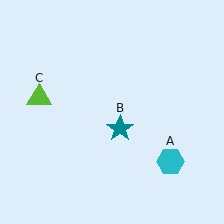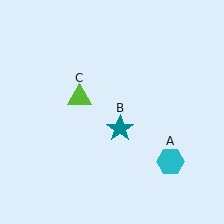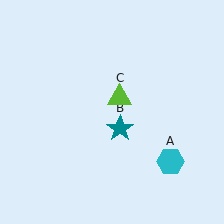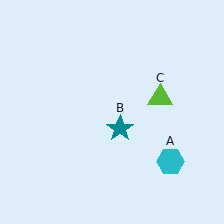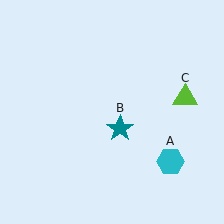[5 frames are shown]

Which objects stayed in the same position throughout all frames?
Cyan hexagon (object A) and teal star (object B) remained stationary.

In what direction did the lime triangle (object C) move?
The lime triangle (object C) moved right.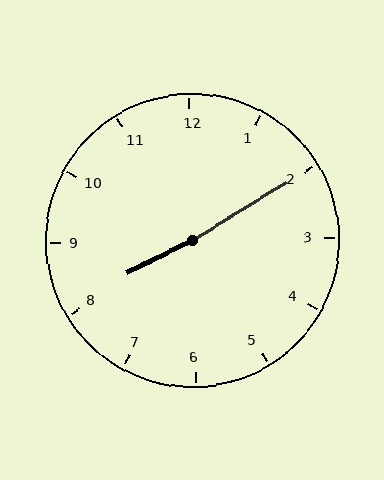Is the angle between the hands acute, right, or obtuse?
It is obtuse.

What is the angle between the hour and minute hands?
Approximately 175 degrees.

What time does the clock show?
8:10.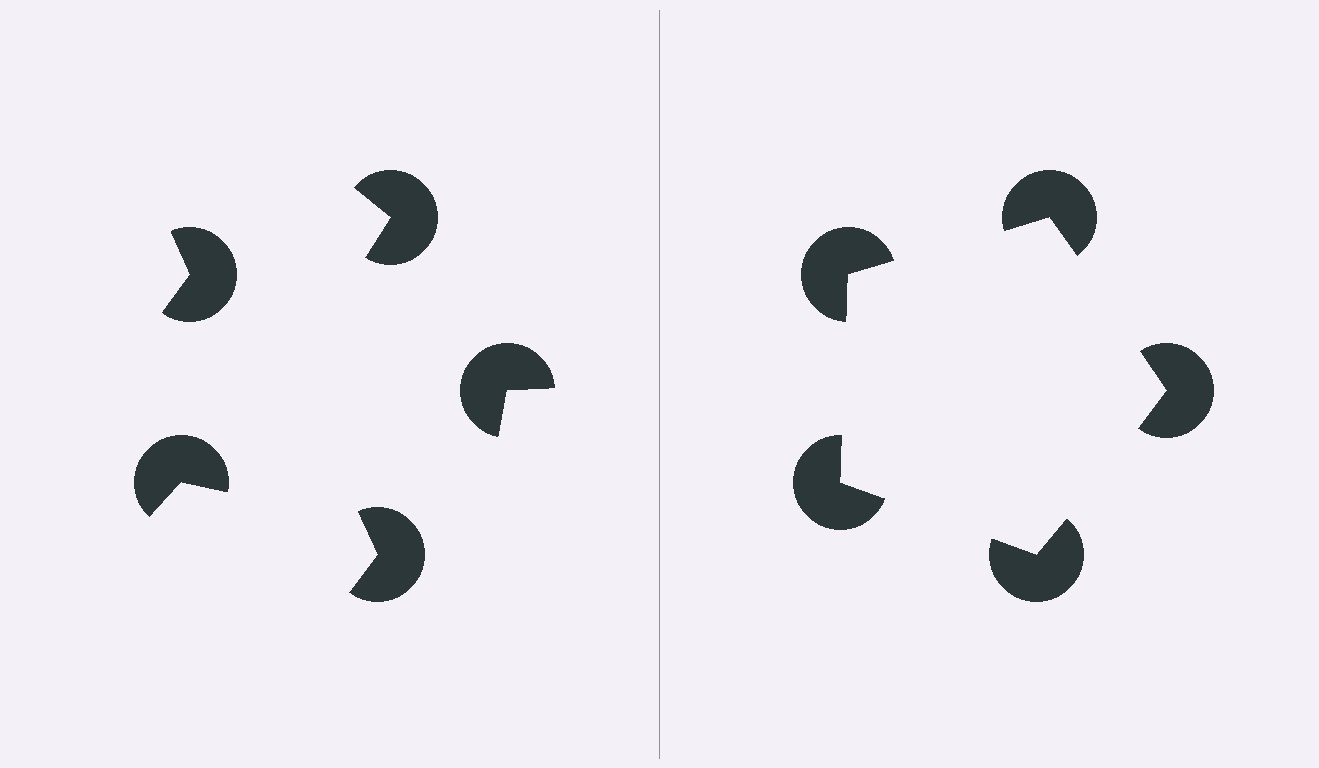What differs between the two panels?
The pac-man discs are positioned identically on both sides; only the wedge orientations differ. On the right they align to a pentagon; on the left they are misaligned.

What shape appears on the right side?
An illusory pentagon.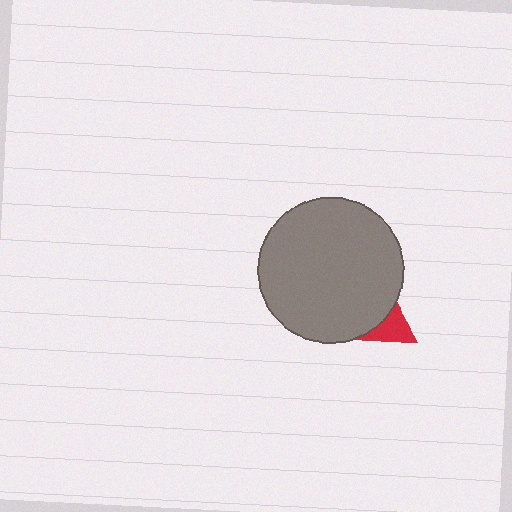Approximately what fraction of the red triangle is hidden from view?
Roughly 68% of the red triangle is hidden behind the gray circle.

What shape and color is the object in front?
The object in front is a gray circle.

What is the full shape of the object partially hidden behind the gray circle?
The partially hidden object is a red triangle.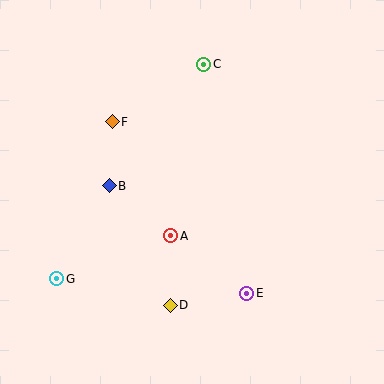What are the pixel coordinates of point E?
Point E is at (247, 293).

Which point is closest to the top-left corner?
Point F is closest to the top-left corner.